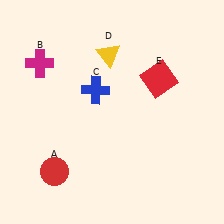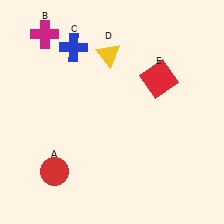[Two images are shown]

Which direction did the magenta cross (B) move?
The magenta cross (B) moved up.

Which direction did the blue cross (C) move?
The blue cross (C) moved up.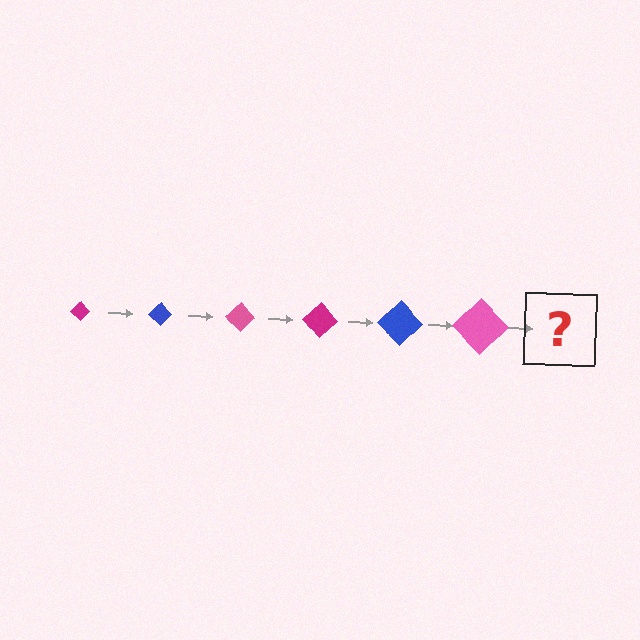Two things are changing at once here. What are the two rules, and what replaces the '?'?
The two rules are that the diamond grows larger each step and the color cycles through magenta, blue, and pink. The '?' should be a magenta diamond, larger than the previous one.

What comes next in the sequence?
The next element should be a magenta diamond, larger than the previous one.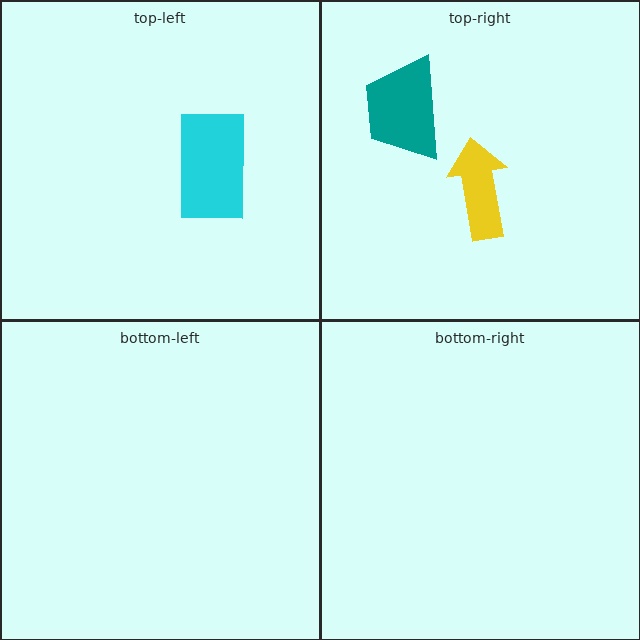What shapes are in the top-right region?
The teal trapezoid, the yellow arrow.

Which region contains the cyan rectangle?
The top-left region.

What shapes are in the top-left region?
The cyan rectangle.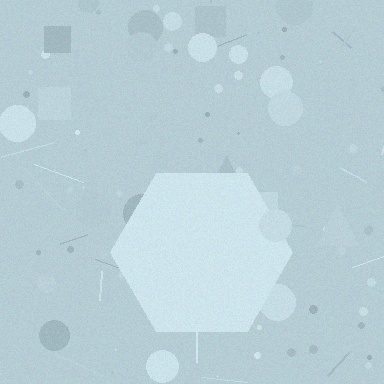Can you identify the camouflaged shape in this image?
The camouflaged shape is a hexagon.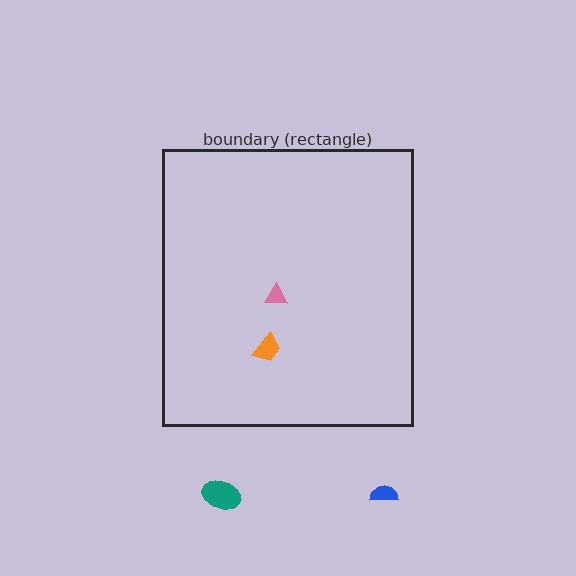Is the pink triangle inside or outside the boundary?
Inside.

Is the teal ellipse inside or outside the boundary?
Outside.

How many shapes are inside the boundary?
2 inside, 2 outside.